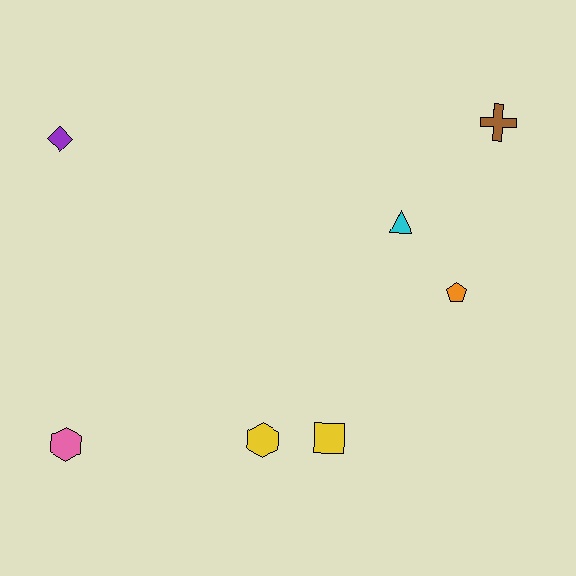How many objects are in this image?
There are 7 objects.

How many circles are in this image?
There are no circles.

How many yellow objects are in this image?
There are 2 yellow objects.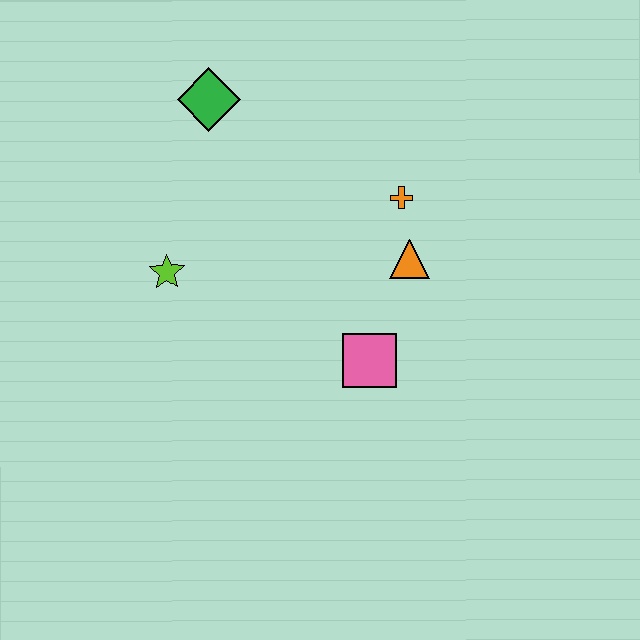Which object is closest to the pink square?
The orange triangle is closest to the pink square.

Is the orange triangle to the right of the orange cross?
Yes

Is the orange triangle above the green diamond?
No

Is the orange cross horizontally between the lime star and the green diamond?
No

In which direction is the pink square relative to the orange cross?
The pink square is below the orange cross.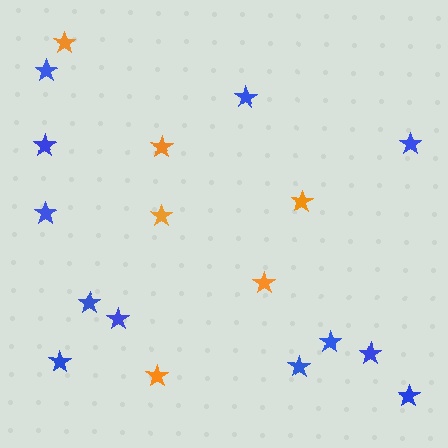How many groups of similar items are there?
There are 2 groups: one group of blue stars (12) and one group of orange stars (6).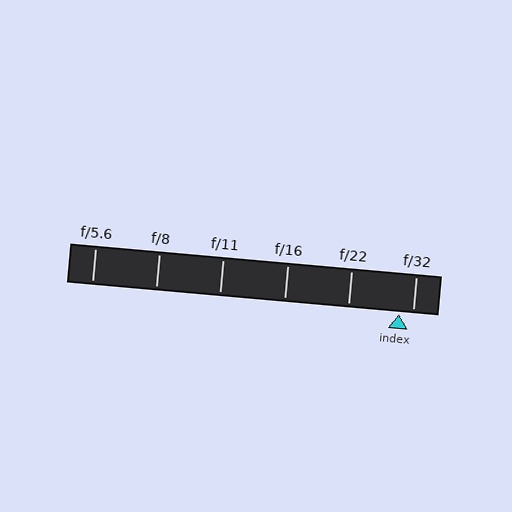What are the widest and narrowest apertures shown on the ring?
The widest aperture shown is f/5.6 and the narrowest is f/32.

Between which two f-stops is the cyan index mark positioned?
The index mark is between f/22 and f/32.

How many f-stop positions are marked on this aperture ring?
There are 6 f-stop positions marked.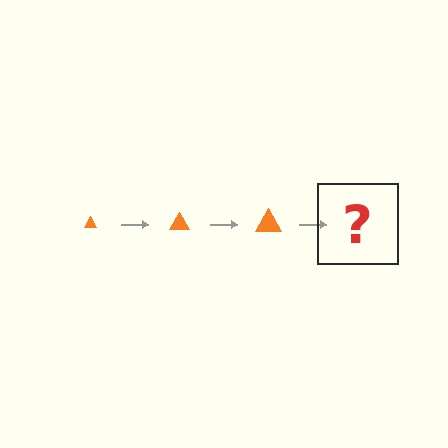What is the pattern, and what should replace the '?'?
The pattern is that the triangle gets progressively larger each step. The '?' should be an orange triangle, larger than the previous one.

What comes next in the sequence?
The next element should be an orange triangle, larger than the previous one.